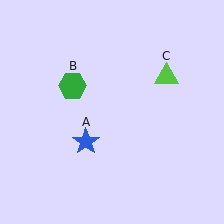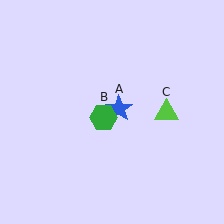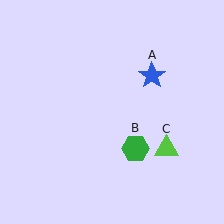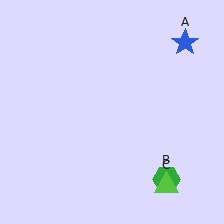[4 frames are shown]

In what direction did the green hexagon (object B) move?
The green hexagon (object B) moved down and to the right.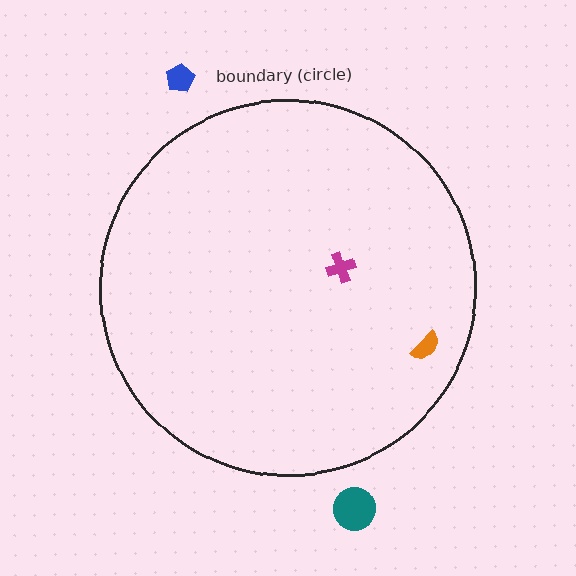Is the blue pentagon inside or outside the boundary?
Outside.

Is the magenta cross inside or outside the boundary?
Inside.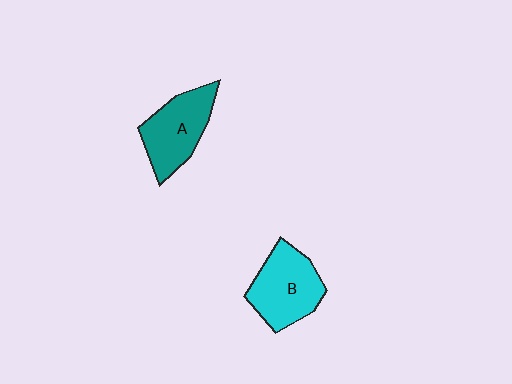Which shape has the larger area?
Shape B (cyan).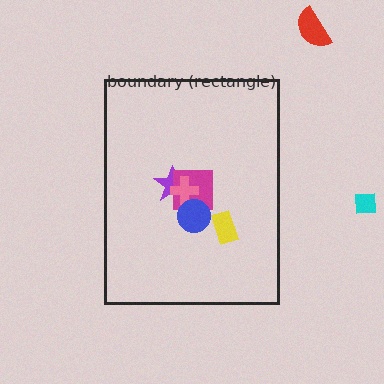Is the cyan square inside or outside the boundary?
Outside.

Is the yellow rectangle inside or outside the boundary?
Inside.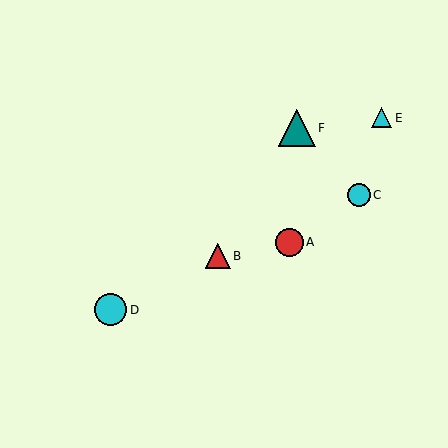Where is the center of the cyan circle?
The center of the cyan circle is at (111, 310).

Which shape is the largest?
The teal triangle (labeled F) is the largest.